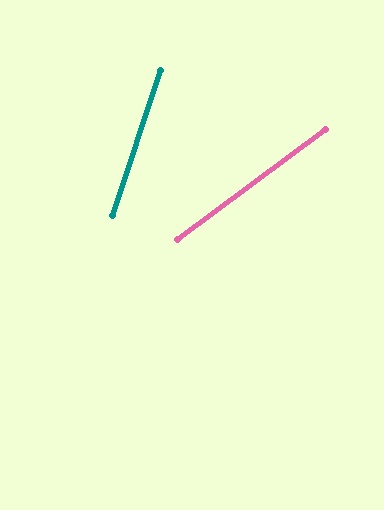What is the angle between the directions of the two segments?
Approximately 35 degrees.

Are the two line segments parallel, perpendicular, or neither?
Neither parallel nor perpendicular — they differ by about 35°.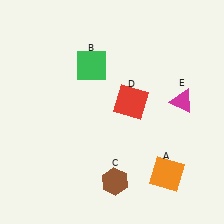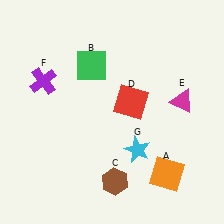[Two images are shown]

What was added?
A purple cross (F), a cyan star (G) were added in Image 2.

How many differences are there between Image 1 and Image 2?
There are 2 differences between the two images.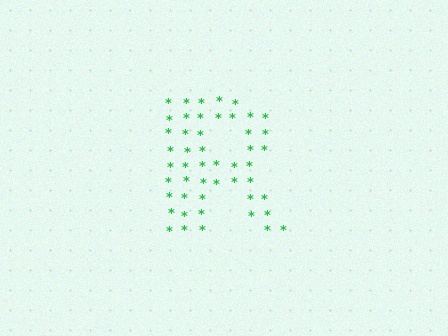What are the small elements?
The small elements are asterisks.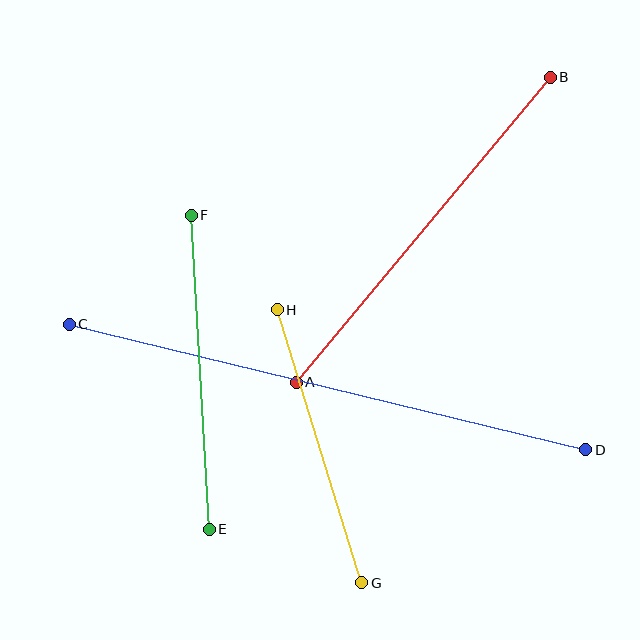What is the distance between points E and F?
The distance is approximately 314 pixels.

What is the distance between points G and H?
The distance is approximately 286 pixels.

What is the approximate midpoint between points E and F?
The midpoint is at approximately (200, 372) pixels.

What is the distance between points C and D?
The distance is approximately 531 pixels.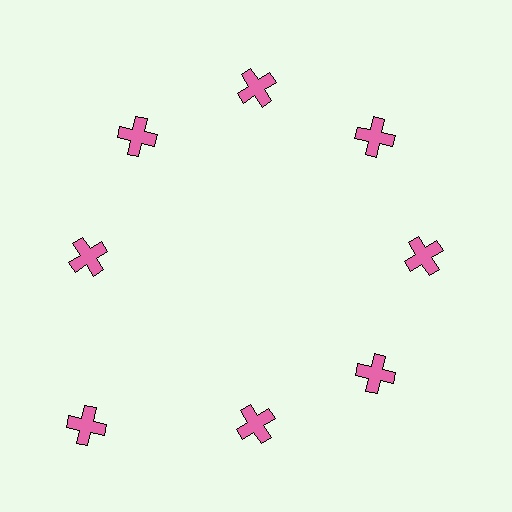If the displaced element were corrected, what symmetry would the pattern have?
It would have 8-fold rotational symmetry — the pattern would map onto itself every 45 degrees.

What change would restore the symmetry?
The symmetry would be restored by moving it inward, back onto the ring so that all 8 crosses sit at equal angles and equal distance from the center.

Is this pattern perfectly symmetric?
No. The 8 pink crosses are arranged in a ring, but one element near the 8 o'clock position is pushed outward from the center, breaking the 8-fold rotational symmetry.